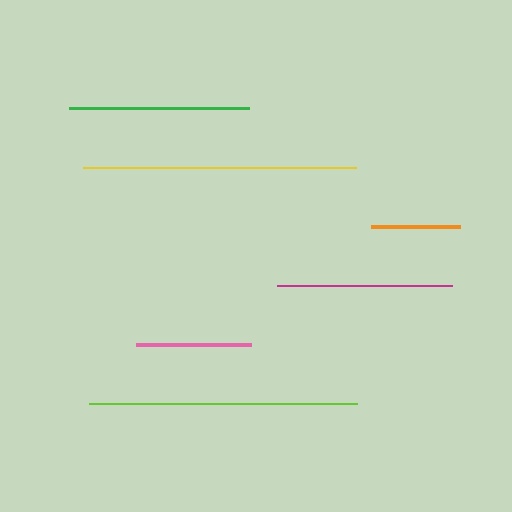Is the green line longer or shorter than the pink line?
The green line is longer than the pink line.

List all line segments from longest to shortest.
From longest to shortest: yellow, lime, green, magenta, pink, orange.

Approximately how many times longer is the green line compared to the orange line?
The green line is approximately 2.0 times the length of the orange line.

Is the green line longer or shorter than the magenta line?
The green line is longer than the magenta line.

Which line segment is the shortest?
The orange line is the shortest at approximately 88 pixels.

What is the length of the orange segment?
The orange segment is approximately 88 pixels long.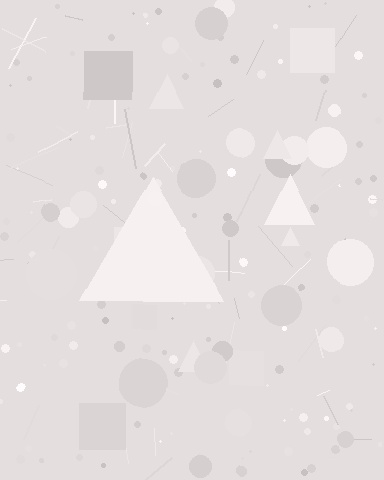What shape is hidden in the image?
A triangle is hidden in the image.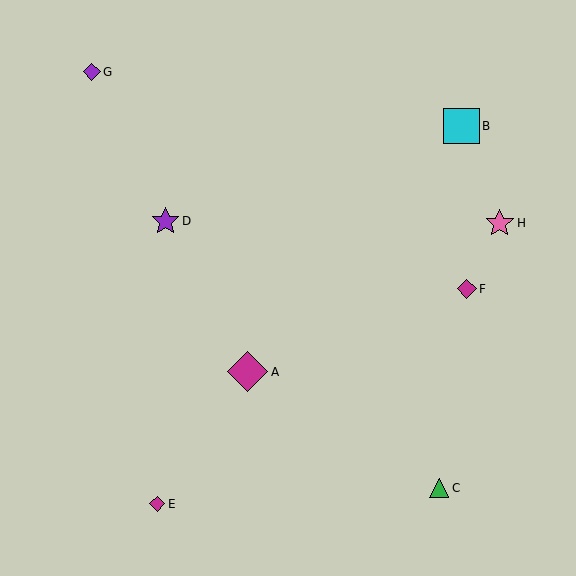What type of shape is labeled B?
Shape B is a cyan square.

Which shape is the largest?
The magenta diamond (labeled A) is the largest.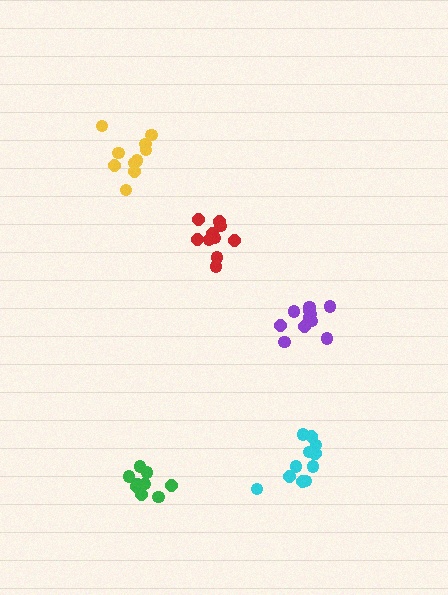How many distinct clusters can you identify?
There are 5 distinct clusters.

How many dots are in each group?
Group 1: 12 dots, Group 2: 10 dots, Group 3: 11 dots, Group 4: 10 dots, Group 5: 9 dots (52 total).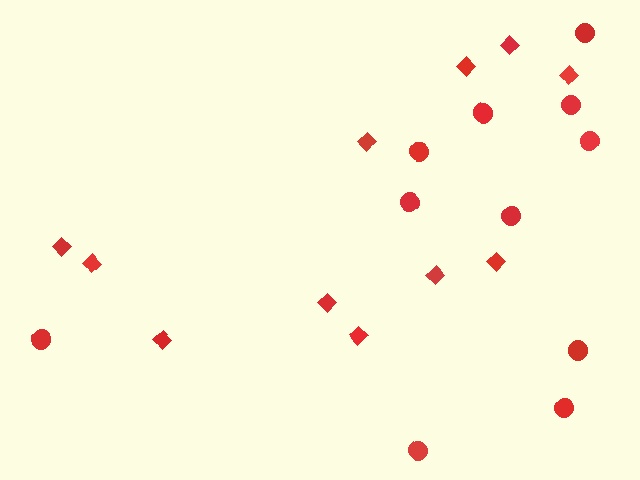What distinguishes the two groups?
There are 2 groups: one group of diamonds (11) and one group of circles (11).